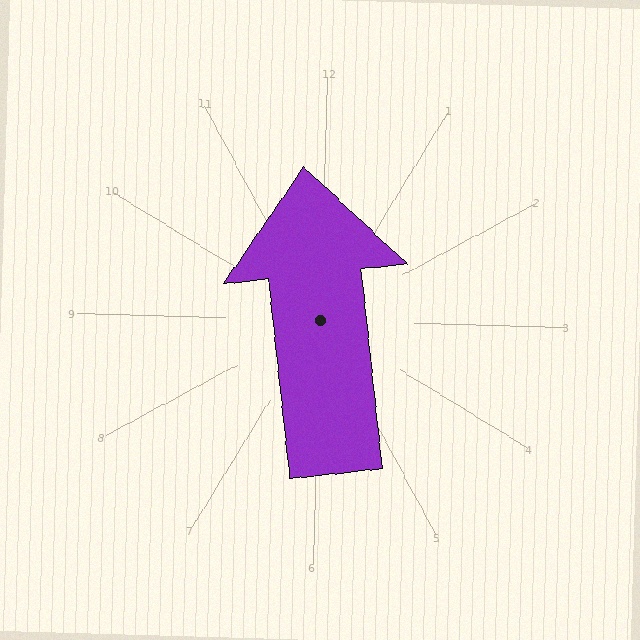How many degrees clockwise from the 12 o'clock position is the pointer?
Approximately 352 degrees.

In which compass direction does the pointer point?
North.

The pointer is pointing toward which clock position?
Roughly 12 o'clock.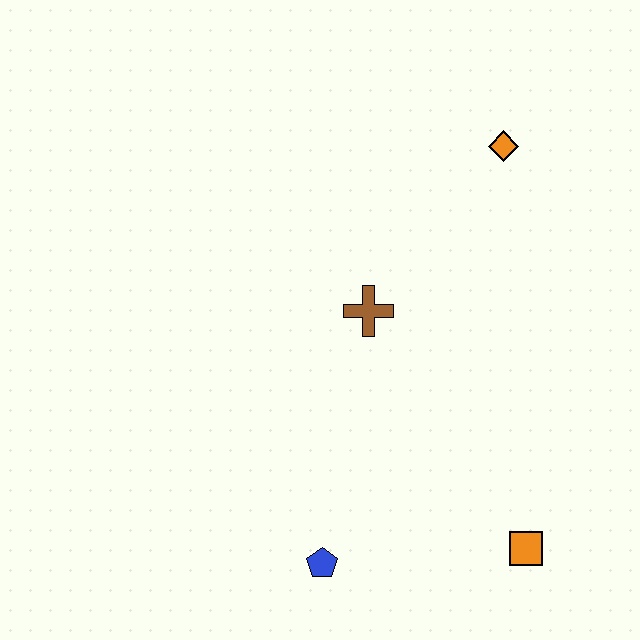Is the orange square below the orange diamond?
Yes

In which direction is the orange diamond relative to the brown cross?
The orange diamond is above the brown cross.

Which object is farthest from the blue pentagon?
The orange diamond is farthest from the blue pentagon.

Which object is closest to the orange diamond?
The brown cross is closest to the orange diamond.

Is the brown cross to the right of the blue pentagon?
Yes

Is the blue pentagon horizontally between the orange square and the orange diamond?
No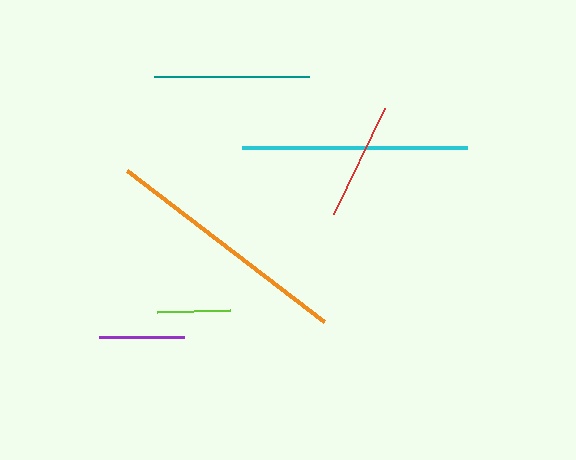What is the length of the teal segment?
The teal segment is approximately 155 pixels long.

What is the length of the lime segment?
The lime segment is approximately 74 pixels long.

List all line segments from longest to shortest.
From longest to shortest: orange, cyan, teal, red, purple, lime.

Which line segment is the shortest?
The lime line is the shortest at approximately 74 pixels.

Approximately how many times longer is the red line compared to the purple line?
The red line is approximately 1.4 times the length of the purple line.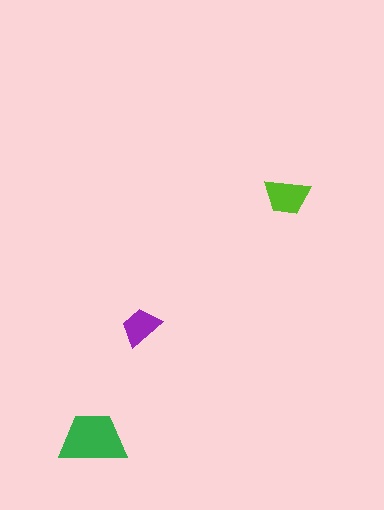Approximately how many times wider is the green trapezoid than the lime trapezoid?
About 1.5 times wider.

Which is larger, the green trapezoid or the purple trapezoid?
The green one.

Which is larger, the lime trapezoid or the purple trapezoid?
The lime one.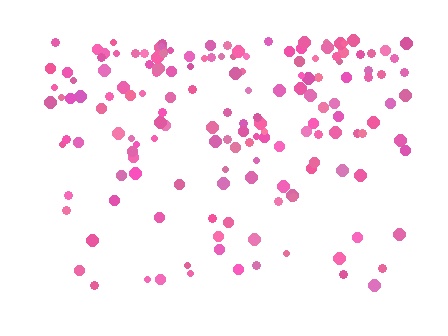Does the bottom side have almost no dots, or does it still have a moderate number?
Still a moderate number, just noticeably fewer than the top.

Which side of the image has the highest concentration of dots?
The top.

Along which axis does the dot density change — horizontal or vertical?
Vertical.